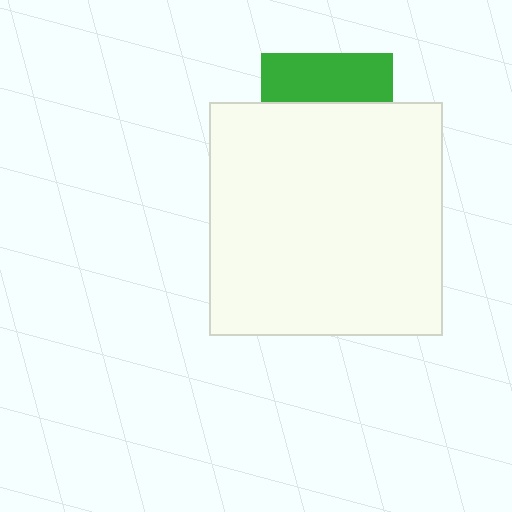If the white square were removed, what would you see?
You would see the complete green square.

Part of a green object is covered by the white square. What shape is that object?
It is a square.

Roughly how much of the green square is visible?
A small part of it is visible (roughly 36%).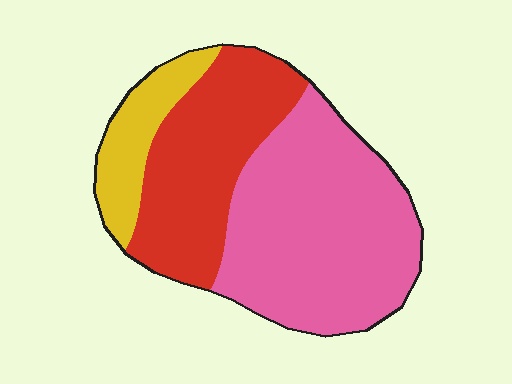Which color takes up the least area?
Yellow, at roughly 15%.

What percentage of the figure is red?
Red covers 34% of the figure.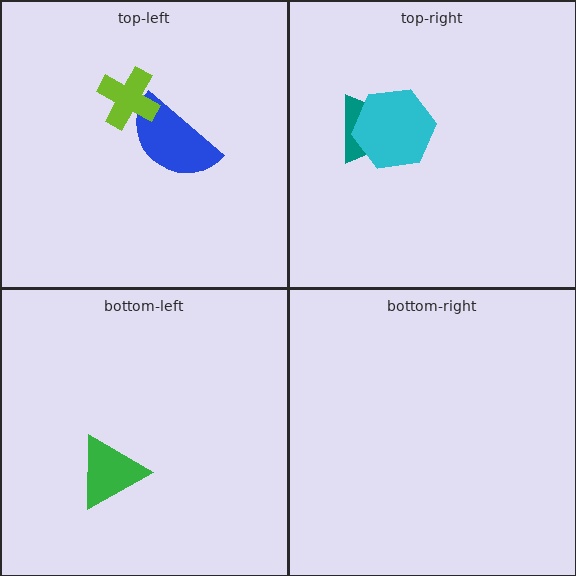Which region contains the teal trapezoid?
The top-right region.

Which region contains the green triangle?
The bottom-left region.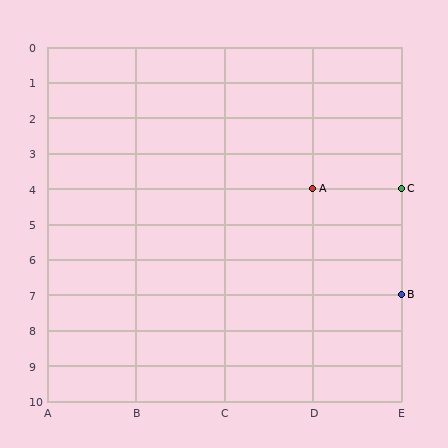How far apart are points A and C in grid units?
Points A and C are 1 column apart.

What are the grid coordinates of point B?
Point B is at grid coordinates (E, 7).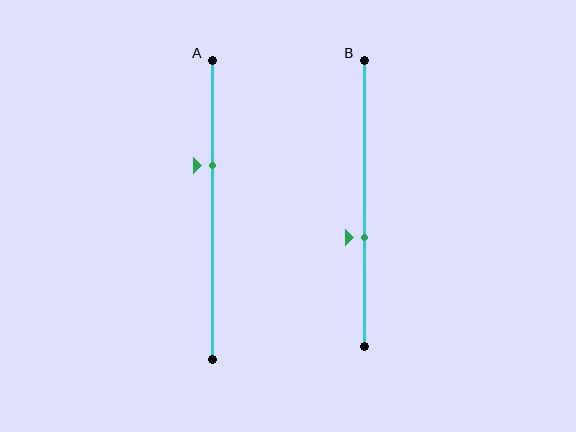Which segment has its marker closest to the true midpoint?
Segment B has its marker closest to the true midpoint.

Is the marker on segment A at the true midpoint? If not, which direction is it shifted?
No, the marker on segment A is shifted upward by about 15% of the segment length.